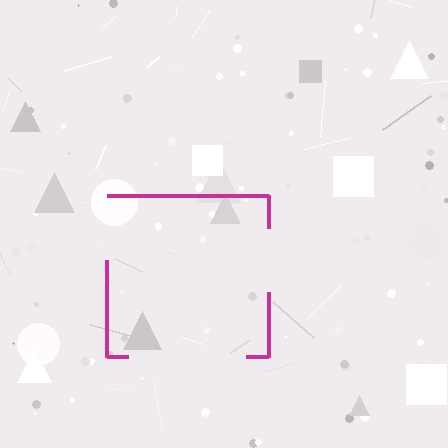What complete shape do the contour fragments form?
The contour fragments form a square.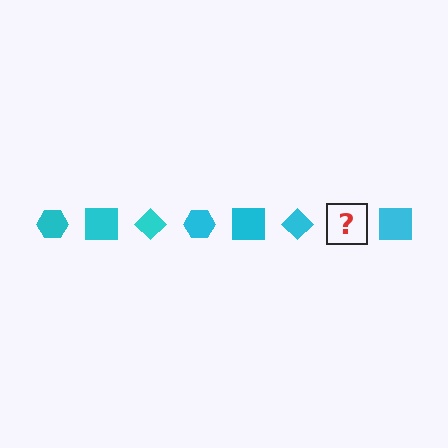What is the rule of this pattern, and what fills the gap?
The rule is that the pattern cycles through hexagon, square, diamond shapes in cyan. The gap should be filled with a cyan hexagon.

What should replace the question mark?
The question mark should be replaced with a cyan hexagon.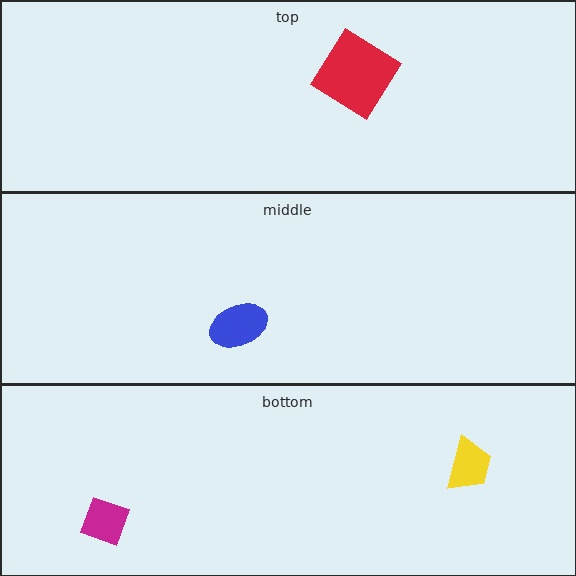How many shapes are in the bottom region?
2.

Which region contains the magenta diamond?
The bottom region.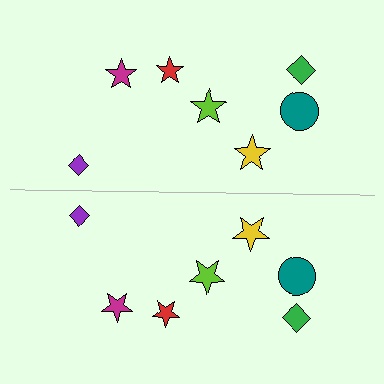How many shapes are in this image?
There are 14 shapes in this image.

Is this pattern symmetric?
Yes, this pattern has bilateral (reflection) symmetry.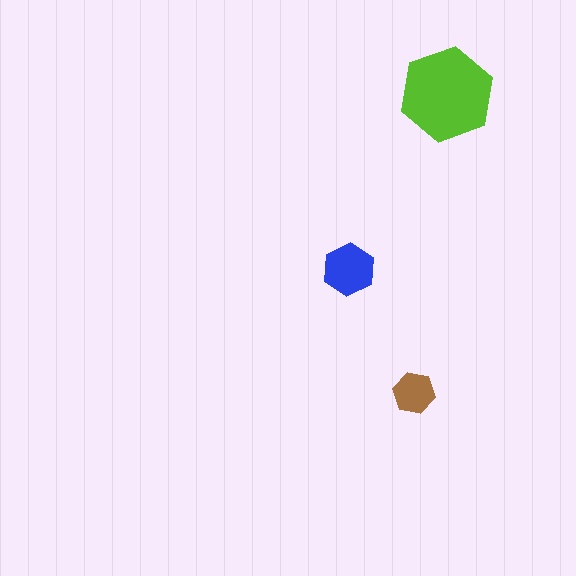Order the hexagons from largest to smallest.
the lime one, the blue one, the brown one.